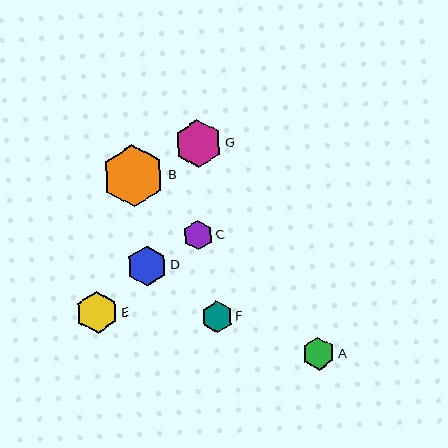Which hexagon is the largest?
Hexagon B is the largest with a size of approximately 62 pixels.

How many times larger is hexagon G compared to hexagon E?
Hexagon G is approximately 1.1 times the size of hexagon E.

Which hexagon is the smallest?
Hexagon C is the smallest with a size of approximately 29 pixels.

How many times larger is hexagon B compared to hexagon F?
Hexagon B is approximately 2.0 times the size of hexagon F.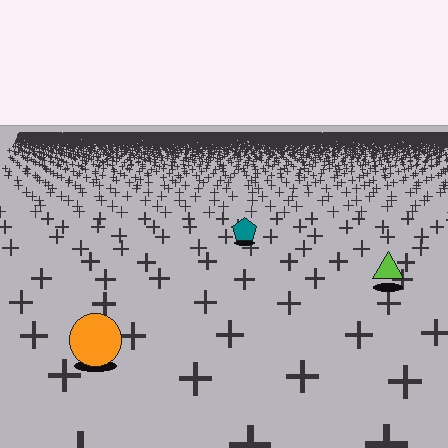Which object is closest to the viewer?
The orange circle is closest. The texture marks near it are larger and more spread out.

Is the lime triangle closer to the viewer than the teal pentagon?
Yes. The lime triangle is closer — you can tell from the texture gradient: the ground texture is coarser near it.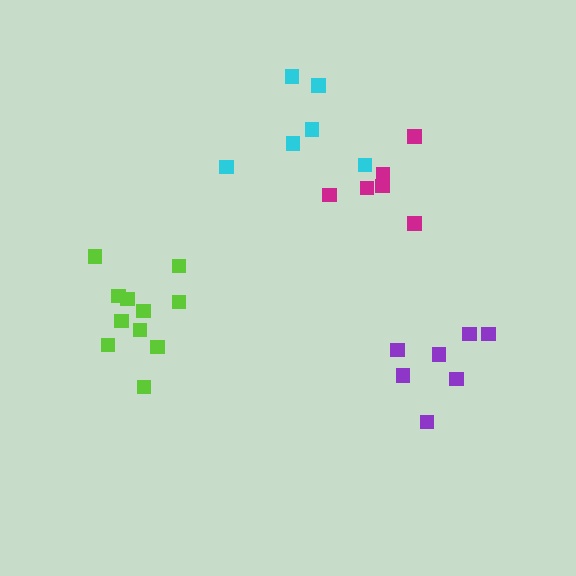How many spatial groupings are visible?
There are 4 spatial groupings.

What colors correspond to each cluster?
The clusters are colored: magenta, cyan, purple, lime.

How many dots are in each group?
Group 1: 6 dots, Group 2: 6 dots, Group 3: 7 dots, Group 4: 11 dots (30 total).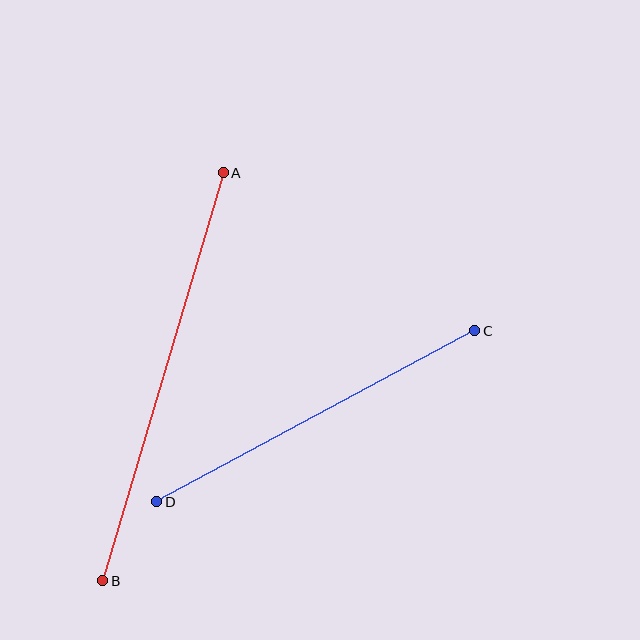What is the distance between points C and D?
The distance is approximately 361 pixels.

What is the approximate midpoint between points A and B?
The midpoint is at approximately (163, 377) pixels.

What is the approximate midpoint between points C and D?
The midpoint is at approximately (316, 416) pixels.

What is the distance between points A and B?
The distance is approximately 425 pixels.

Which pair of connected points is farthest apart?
Points A and B are farthest apart.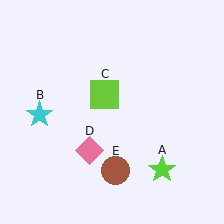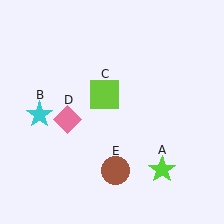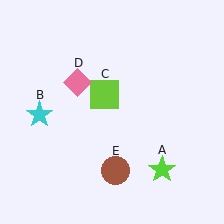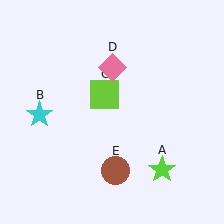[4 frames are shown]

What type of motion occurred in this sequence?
The pink diamond (object D) rotated clockwise around the center of the scene.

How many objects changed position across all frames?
1 object changed position: pink diamond (object D).